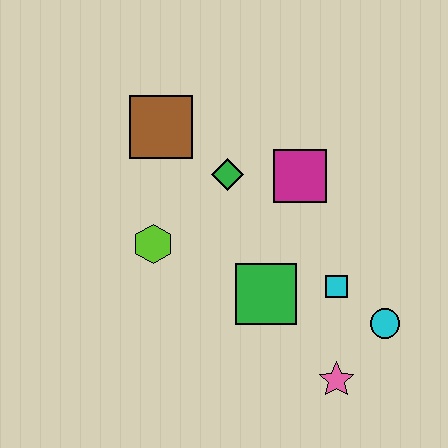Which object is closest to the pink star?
The cyan circle is closest to the pink star.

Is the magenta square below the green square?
No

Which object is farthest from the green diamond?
The pink star is farthest from the green diamond.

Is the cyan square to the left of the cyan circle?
Yes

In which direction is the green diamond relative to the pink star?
The green diamond is above the pink star.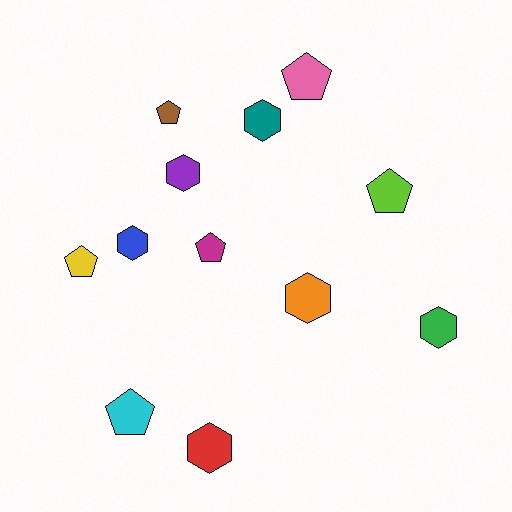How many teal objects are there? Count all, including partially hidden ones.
There is 1 teal object.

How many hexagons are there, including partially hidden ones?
There are 6 hexagons.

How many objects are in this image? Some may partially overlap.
There are 12 objects.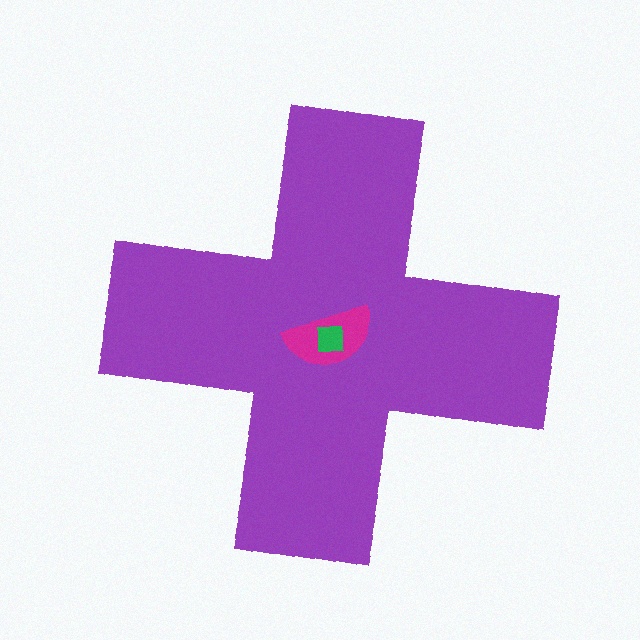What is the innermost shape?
The green square.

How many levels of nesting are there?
3.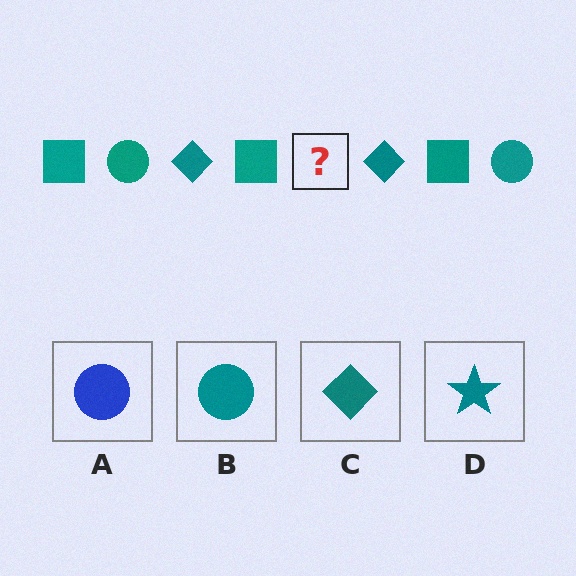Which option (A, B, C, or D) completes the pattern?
B.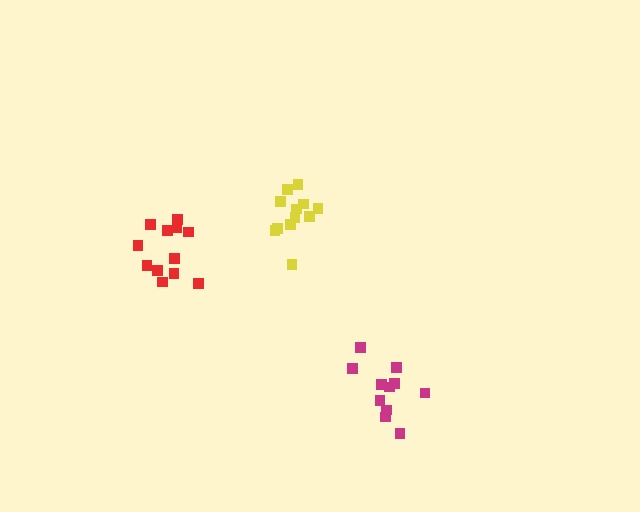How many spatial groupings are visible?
There are 3 spatial groupings.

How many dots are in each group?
Group 1: 11 dots, Group 2: 12 dots, Group 3: 12 dots (35 total).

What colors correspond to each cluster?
The clusters are colored: magenta, red, yellow.